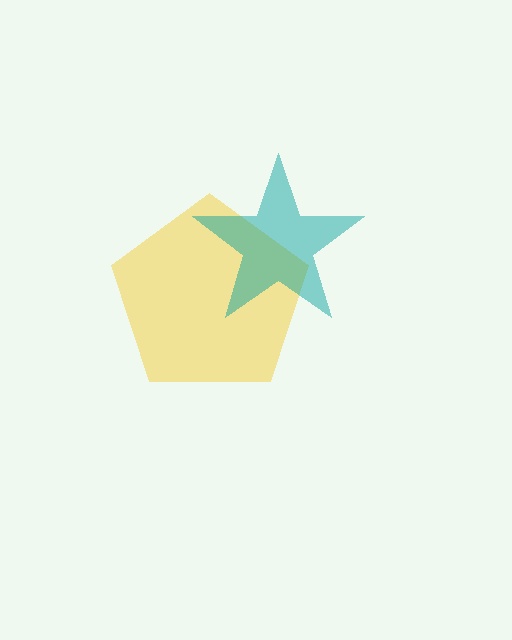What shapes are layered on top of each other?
The layered shapes are: a yellow pentagon, a teal star.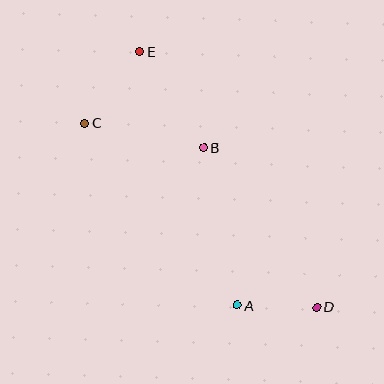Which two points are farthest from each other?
Points D and E are farthest from each other.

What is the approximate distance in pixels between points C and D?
The distance between C and D is approximately 296 pixels.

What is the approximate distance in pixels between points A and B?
The distance between A and B is approximately 161 pixels.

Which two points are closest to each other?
Points A and D are closest to each other.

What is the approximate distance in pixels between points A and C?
The distance between A and C is approximately 237 pixels.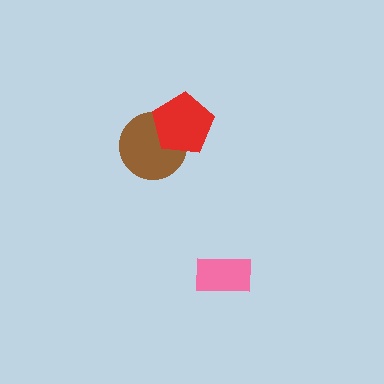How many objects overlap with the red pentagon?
1 object overlaps with the red pentagon.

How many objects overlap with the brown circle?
1 object overlaps with the brown circle.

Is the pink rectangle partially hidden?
No, no other shape covers it.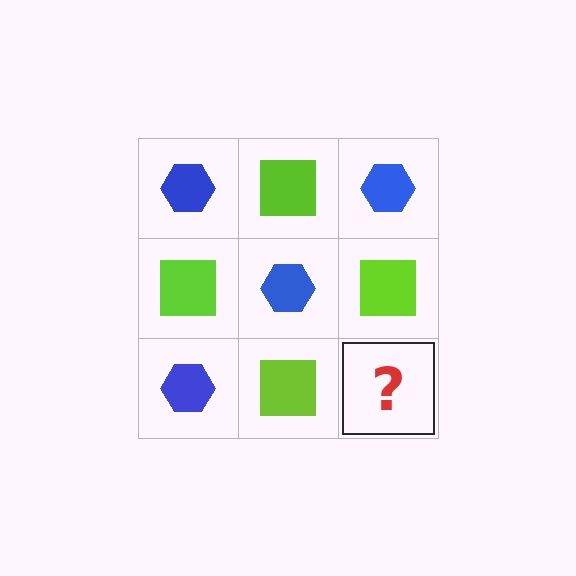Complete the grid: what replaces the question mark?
The question mark should be replaced with a blue hexagon.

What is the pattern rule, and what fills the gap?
The rule is that it alternates blue hexagon and lime square in a checkerboard pattern. The gap should be filled with a blue hexagon.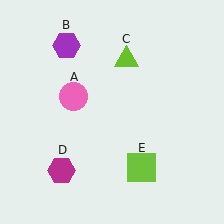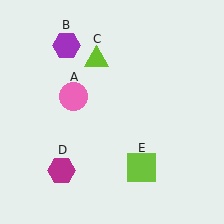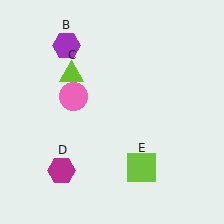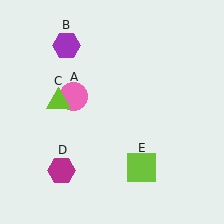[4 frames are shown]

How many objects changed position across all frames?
1 object changed position: lime triangle (object C).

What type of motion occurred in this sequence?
The lime triangle (object C) rotated counterclockwise around the center of the scene.